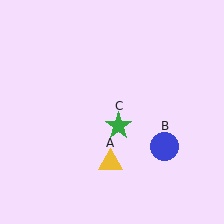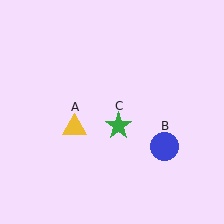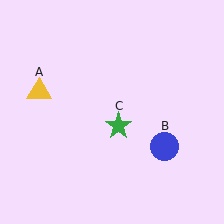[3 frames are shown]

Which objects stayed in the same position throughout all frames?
Blue circle (object B) and green star (object C) remained stationary.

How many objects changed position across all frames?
1 object changed position: yellow triangle (object A).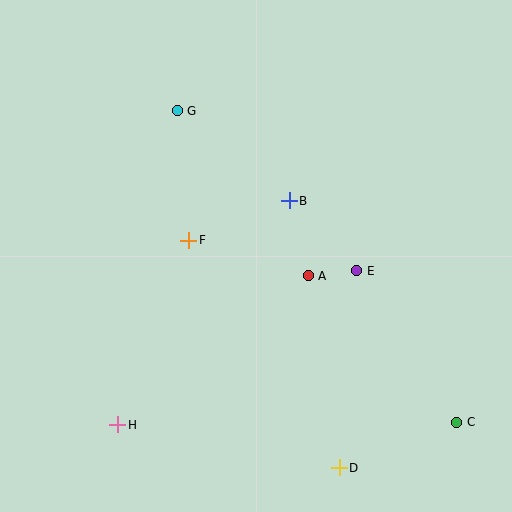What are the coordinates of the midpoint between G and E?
The midpoint between G and E is at (267, 191).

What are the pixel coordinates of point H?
Point H is at (118, 425).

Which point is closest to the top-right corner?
Point B is closest to the top-right corner.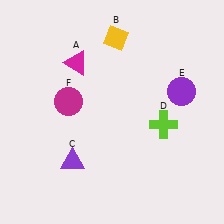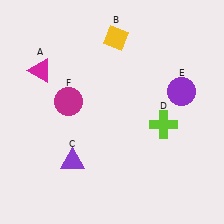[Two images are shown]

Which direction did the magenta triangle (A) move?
The magenta triangle (A) moved left.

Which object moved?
The magenta triangle (A) moved left.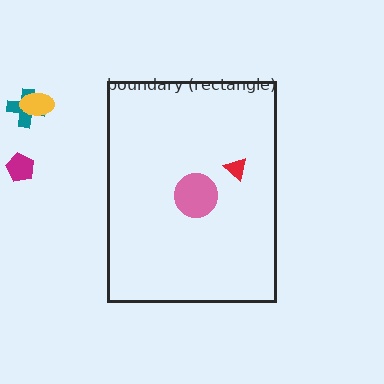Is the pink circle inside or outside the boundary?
Inside.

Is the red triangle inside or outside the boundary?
Inside.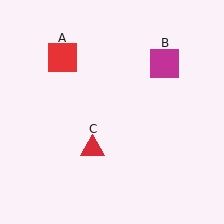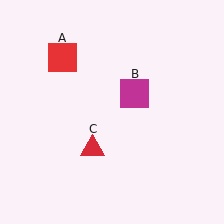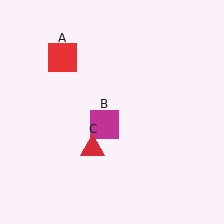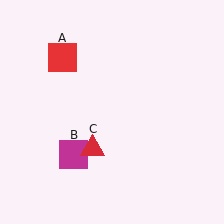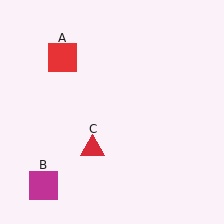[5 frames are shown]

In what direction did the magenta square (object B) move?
The magenta square (object B) moved down and to the left.